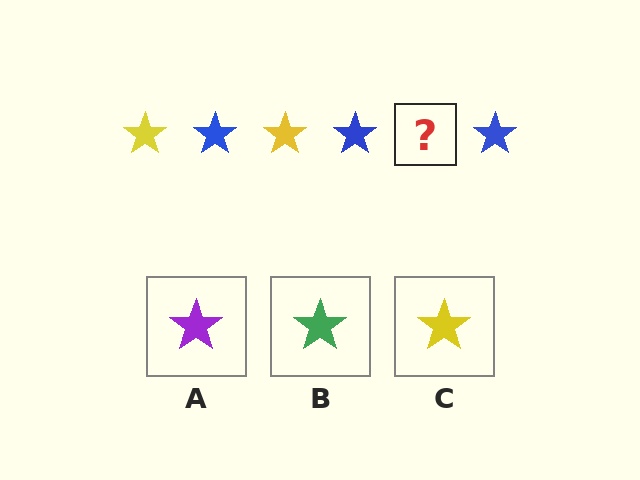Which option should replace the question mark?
Option C.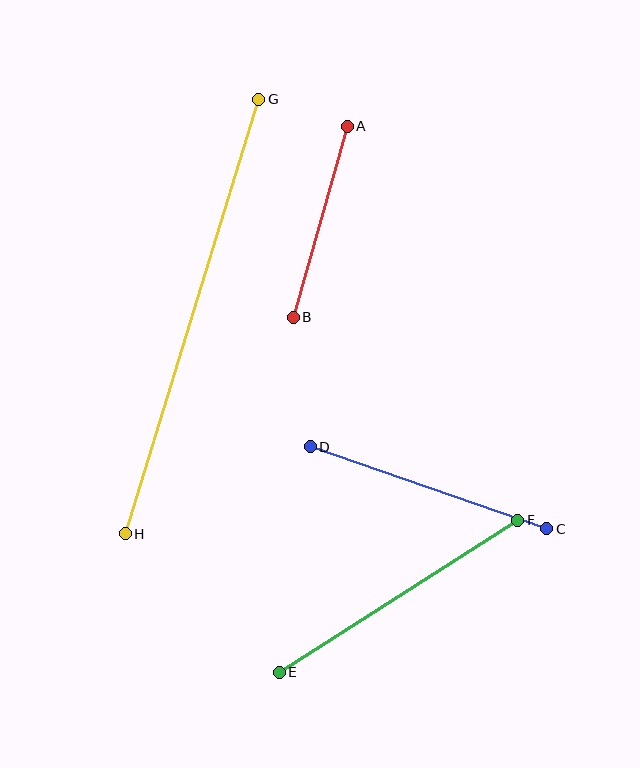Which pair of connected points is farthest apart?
Points G and H are farthest apart.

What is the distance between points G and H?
The distance is approximately 454 pixels.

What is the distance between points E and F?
The distance is approximately 283 pixels.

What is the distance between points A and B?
The distance is approximately 199 pixels.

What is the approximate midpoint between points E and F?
The midpoint is at approximately (398, 596) pixels.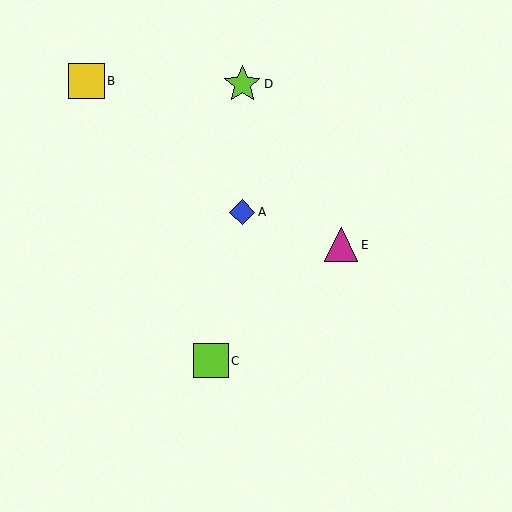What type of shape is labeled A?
Shape A is a blue diamond.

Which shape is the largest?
The lime star (labeled D) is the largest.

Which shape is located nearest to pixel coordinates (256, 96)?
The lime star (labeled D) at (242, 84) is nearest to that location.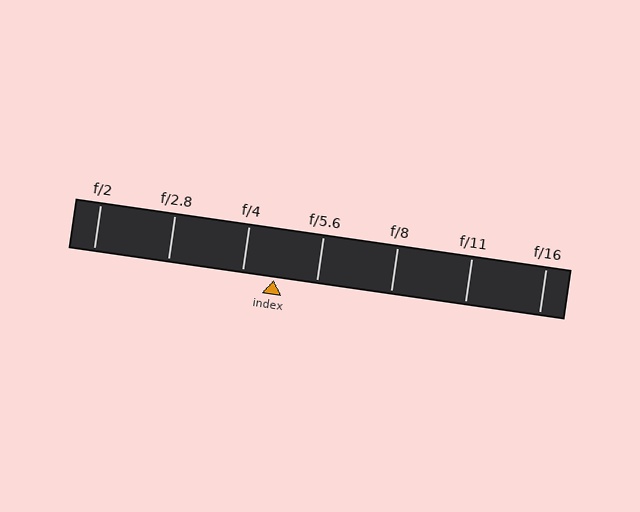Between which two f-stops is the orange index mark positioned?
The index mark is between f/4 and f/5.6.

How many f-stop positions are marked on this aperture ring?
There are 7 f-stop positions marked.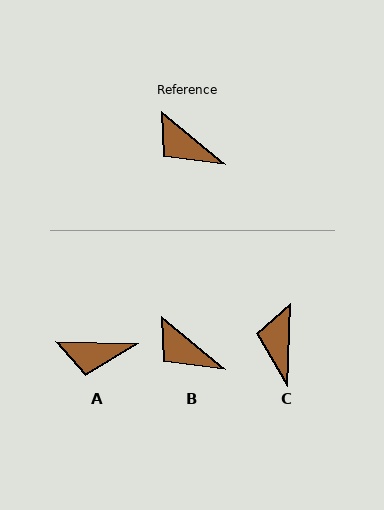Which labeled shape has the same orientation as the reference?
B.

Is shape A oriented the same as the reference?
No, it is off by about 38 degrees.